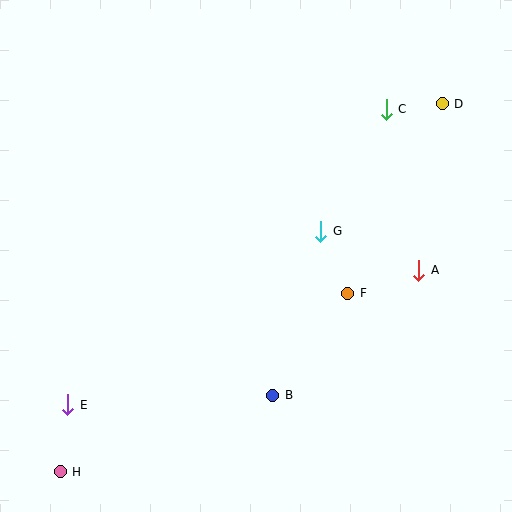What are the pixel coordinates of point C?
Point C is at (386, 109).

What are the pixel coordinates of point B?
Point B is at (273, 395).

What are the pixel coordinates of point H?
Point H is at (60, 472).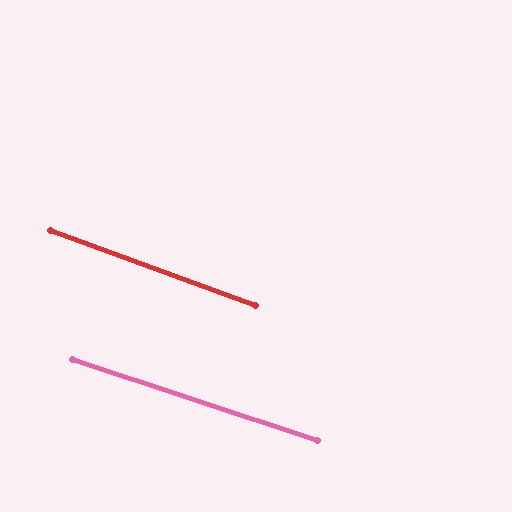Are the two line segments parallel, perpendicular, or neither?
Parallel — their directions differ by only 1.6°.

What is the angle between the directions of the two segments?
Approximately 2 degrees.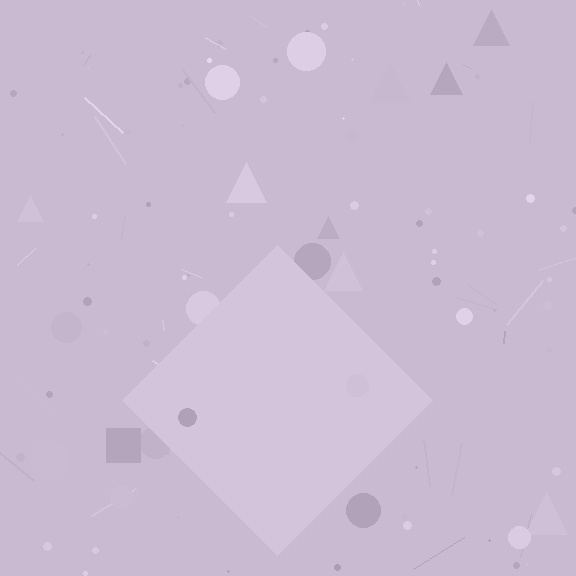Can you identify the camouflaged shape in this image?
The camouflaged shape is a diamond.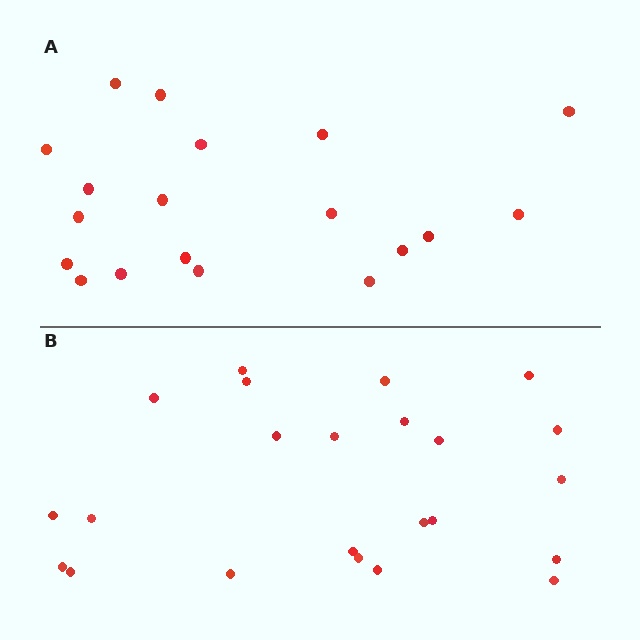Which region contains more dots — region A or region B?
Region B (the bottom region) has more dots.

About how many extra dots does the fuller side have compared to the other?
Region B has about 4 more dots than region A.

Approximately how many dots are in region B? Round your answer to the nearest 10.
About 20 dots. (The exact count is 23, which rounds to 20.)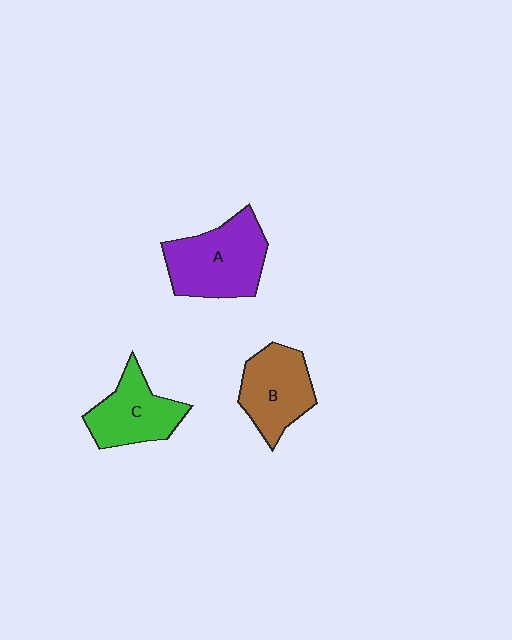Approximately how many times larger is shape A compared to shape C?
Approximately 1.3 times.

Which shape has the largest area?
Shape A (purple).